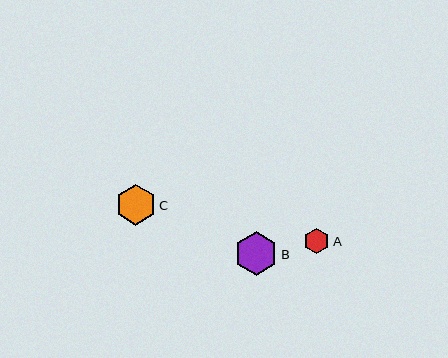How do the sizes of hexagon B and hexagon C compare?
Hexagon B and hexagon C are approximately the same size.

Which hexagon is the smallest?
Hexagon A is the smallest with a size of approximately 25 pixels.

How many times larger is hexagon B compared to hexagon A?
Hexagon B is approximately 1.7 times the size of hexagon A.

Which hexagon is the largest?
Hexagon B is the largest with a size of approximately 43 pixels.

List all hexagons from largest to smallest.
From largest to smallest: B, C, A.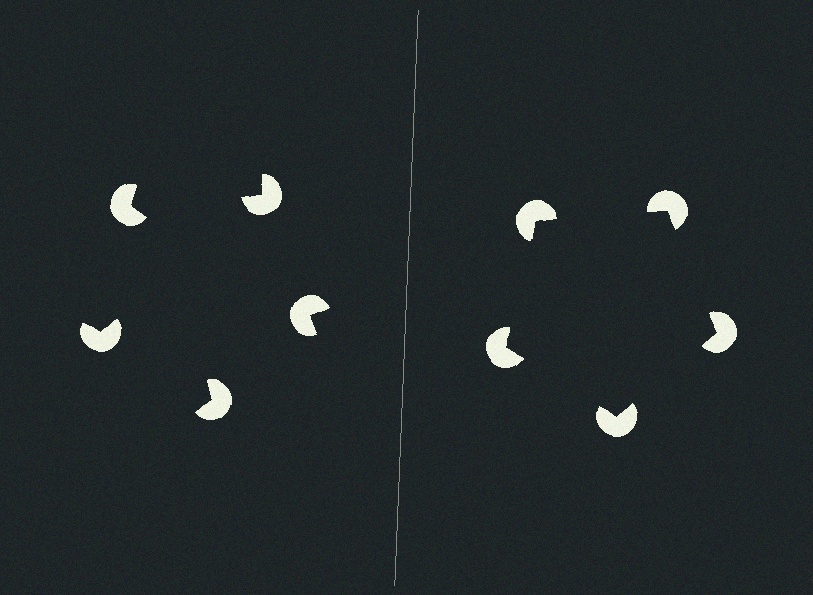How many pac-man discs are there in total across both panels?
10 — 5 on each side.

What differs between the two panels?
The pac-man discs are positioned identically on both sides; only the wedge orientations differ. On the right they align to a pentagon; on the left they are misaligned.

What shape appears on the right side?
An illusory pentagon.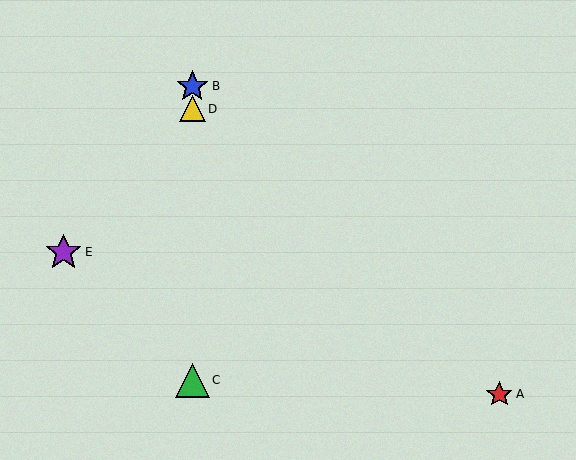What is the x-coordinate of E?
Object E is at x≈64.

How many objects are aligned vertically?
3 objects (B, C, D) are aligned vertically.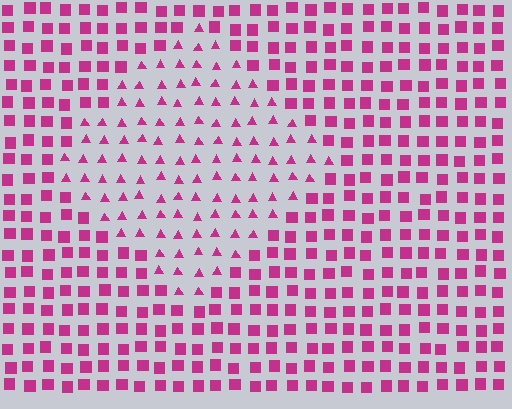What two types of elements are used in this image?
The image uses triangles inside the diamond region and squares outside it.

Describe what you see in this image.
The image is filled with small magenta elements arranged in a uniform grid. A diamond-shaped region contains triangles, while the surrounding area contains squares. The boundary is defined purely by the change in element shape.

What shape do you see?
I see a diamond.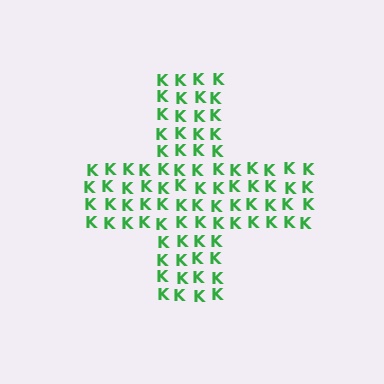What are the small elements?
The small elements are letter K's.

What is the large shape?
The large shape is a cross.